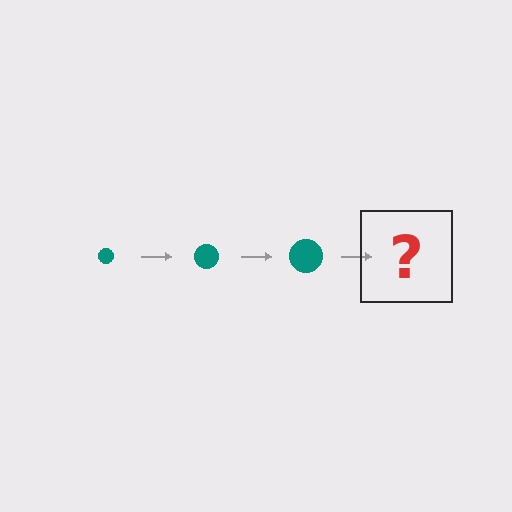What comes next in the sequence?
The next element should be a teal circle, larger than the previous one.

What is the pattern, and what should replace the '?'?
The pattern is that the circle gets progressively larger each step. The '?' should be a teal circle, larger than the previous one.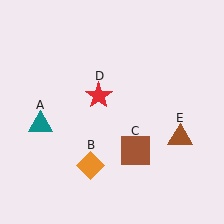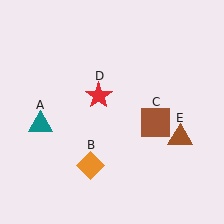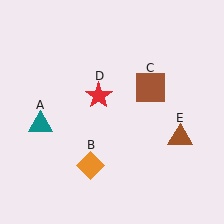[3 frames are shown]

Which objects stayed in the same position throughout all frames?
Teal triangle (object A) and orange diamond (object B) and red star (object D) and brown triangle (object E) remained stationary.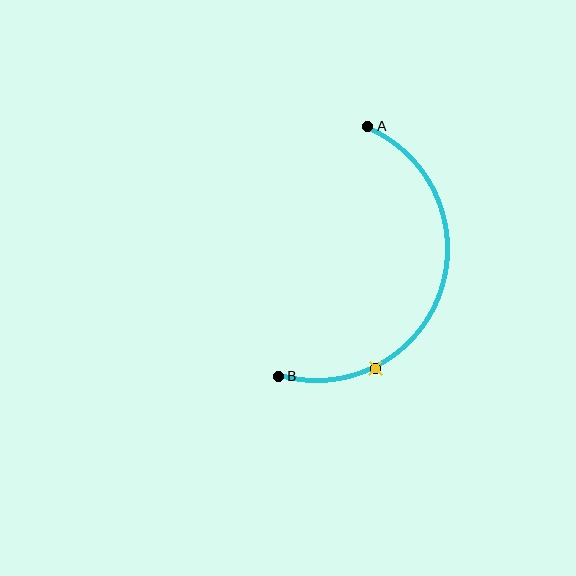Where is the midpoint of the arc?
The arc midpoint is the point on the curve farthest from the straight line joining A and B. It sits to the right of that line.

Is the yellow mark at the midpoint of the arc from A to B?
No. The yellow mark lies on the arc but is closer to endpoint B. The arc midpoint would be at the point on the curve equidistant along the arc from both A and B.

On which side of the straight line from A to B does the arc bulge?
The arc bulges to the right of the straight line connecting A and B.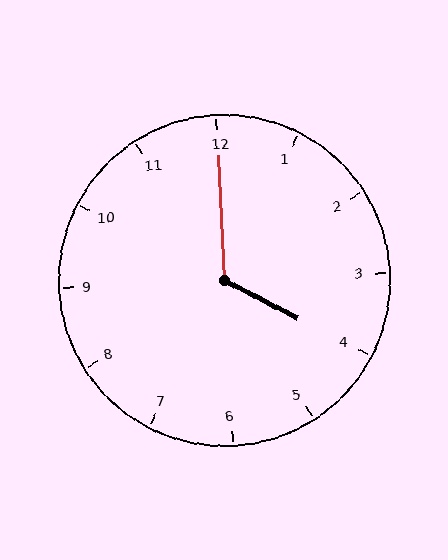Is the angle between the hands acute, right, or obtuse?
It is obtuse.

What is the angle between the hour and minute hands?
Approximately 120 degrees.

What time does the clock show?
4:00.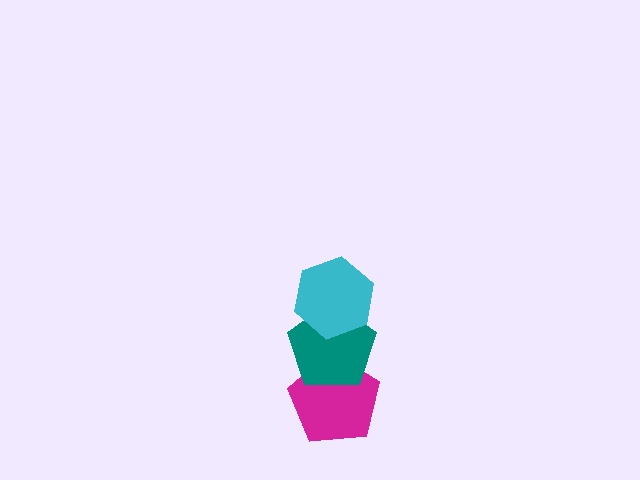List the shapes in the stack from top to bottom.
From top to bottom: the cyan hexagon, the teal pentagon, the magenta pentagon.